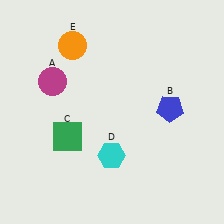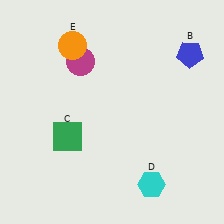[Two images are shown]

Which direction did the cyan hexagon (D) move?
The cyan hexagon (D) moved right.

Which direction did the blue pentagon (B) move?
The blue pentagon (B) moved up.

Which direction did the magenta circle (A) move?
The magenta circle (A) moved right.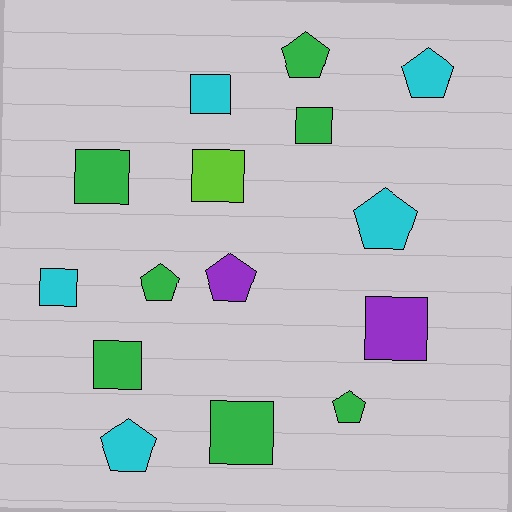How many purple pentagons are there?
There is 1 purple pentagon.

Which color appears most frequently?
Green, with 7 objects.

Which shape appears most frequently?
Square, with 8 objects.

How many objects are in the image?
There are 15 objects.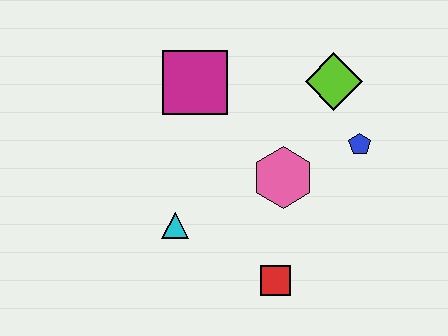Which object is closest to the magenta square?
The pink hexagon is closest to the magenta square.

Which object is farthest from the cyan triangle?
The lime diamond is farthest from the cyan triangle.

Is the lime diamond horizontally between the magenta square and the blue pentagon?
Yes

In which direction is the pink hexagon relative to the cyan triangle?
The pink hexagon is to the right of the cyan triangle.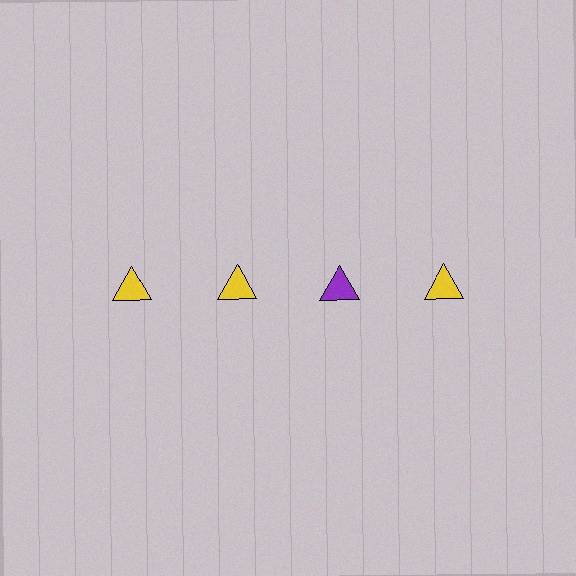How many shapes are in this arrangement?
There are 4 shapes arranged in a grid pattern.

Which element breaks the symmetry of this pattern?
The purple triangle in the top row, center column breaks the symmetry. All other shapes are yellow triangles.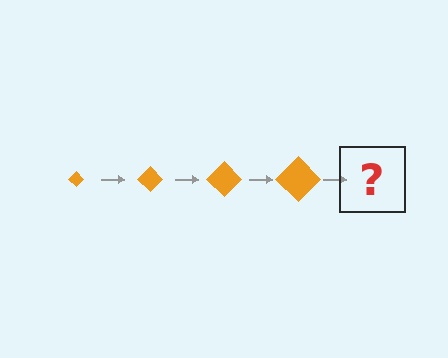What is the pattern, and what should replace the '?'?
The pattern is that the diamond gets progressively larger each step. The '?' should be an orange diamond, larger than the previous one.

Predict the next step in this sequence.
The next step is an orange diamond, larger than the previous one.